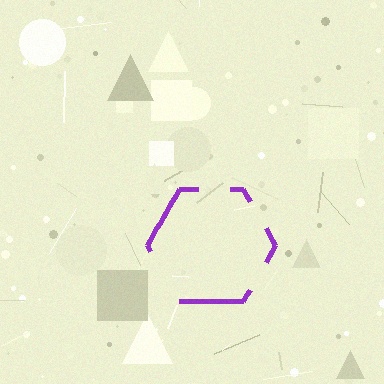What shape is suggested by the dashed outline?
The dashed outline suggests a hexagon.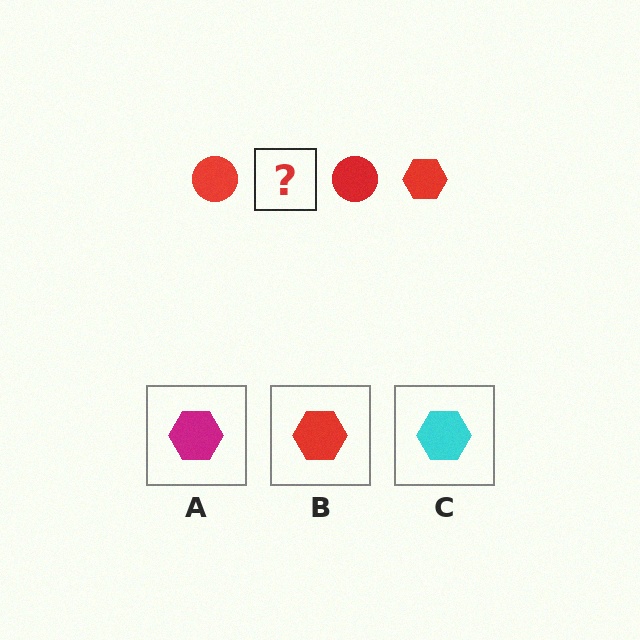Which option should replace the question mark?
Option B.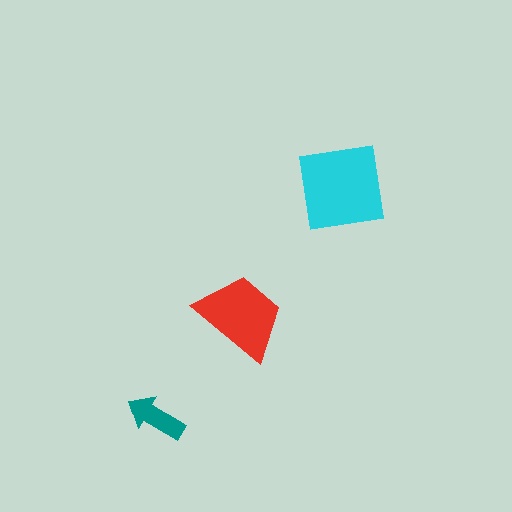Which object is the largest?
The cyan square.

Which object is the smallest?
The teal arrow.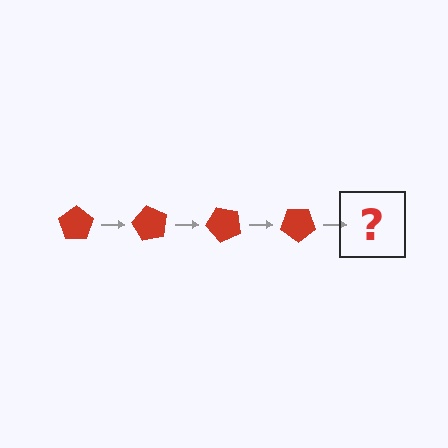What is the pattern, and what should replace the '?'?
The pattern is that the pentagon rotates 60 degrees each step. The '?' should be a red pentagon rotated 240 degrees.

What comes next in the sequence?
The next element should be a red pentagon rotated 240 degrees.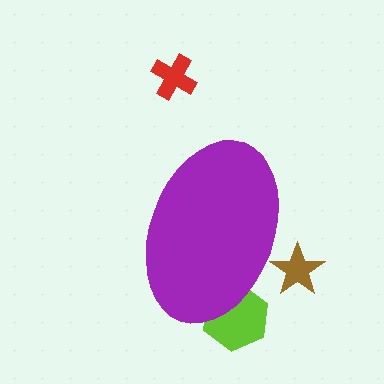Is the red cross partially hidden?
No, the red cross is fully visible.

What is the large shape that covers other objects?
A purple ellipse.